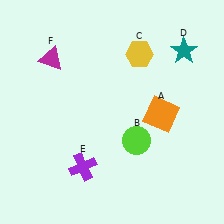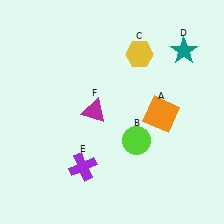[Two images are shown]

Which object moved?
The magenta triangle (F) moved down.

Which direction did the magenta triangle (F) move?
The magenta triangle (F) moved down.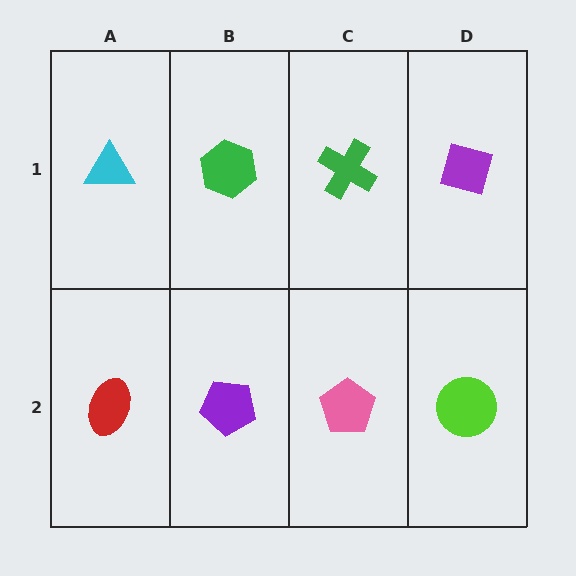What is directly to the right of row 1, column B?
A green cross.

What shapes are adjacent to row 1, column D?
A lime circle (row 2, column D), a green cross (row 1, column C).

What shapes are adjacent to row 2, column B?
A green hexagon (row 1, column B), a red ellipse (row 2, column A), a pink pentagon (row 2, column C).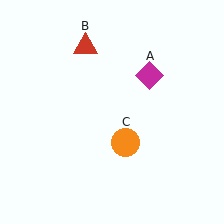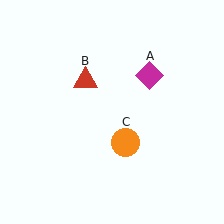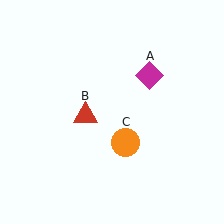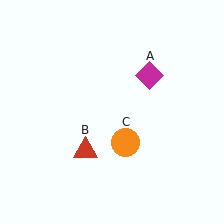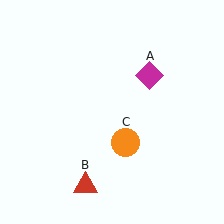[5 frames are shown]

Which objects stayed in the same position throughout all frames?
Magenta diamond (object A) and orange circle (object C) remained stationary.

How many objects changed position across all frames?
1 object changed position: red triangle (object B).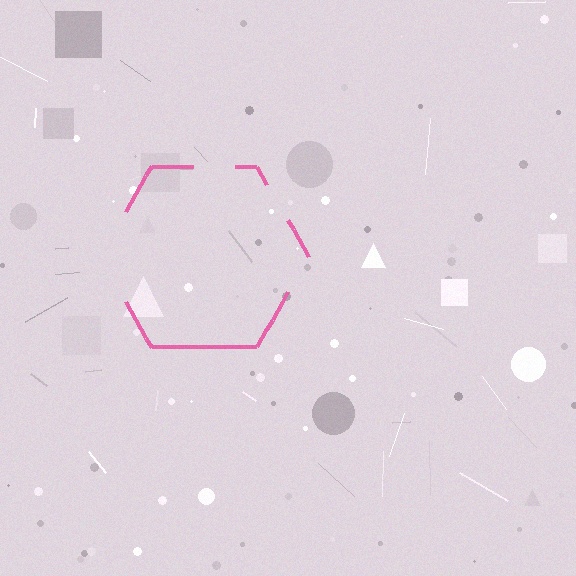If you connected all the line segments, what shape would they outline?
They would outline a hexagon.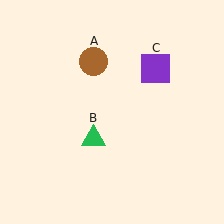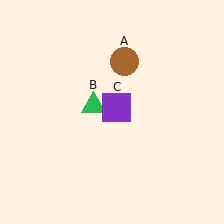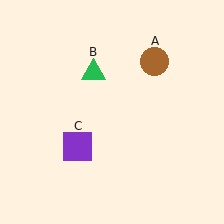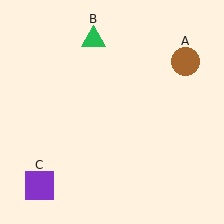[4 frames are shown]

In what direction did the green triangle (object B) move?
The green triangle (object B) moved up.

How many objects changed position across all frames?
3 objects changed position: brown circle (object A), green triangle (object B), purple square (object C).